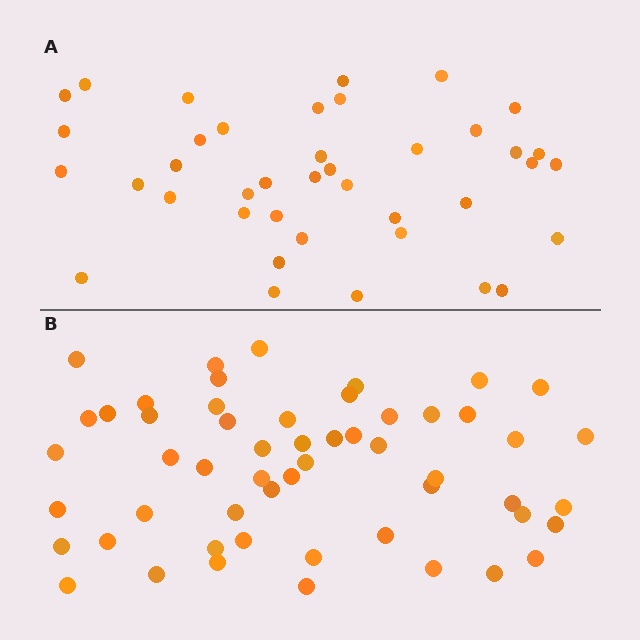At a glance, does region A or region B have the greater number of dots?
Region B (the bottom region) has more dots.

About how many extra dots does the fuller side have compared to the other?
Region B has approximately 15 more dots than region A.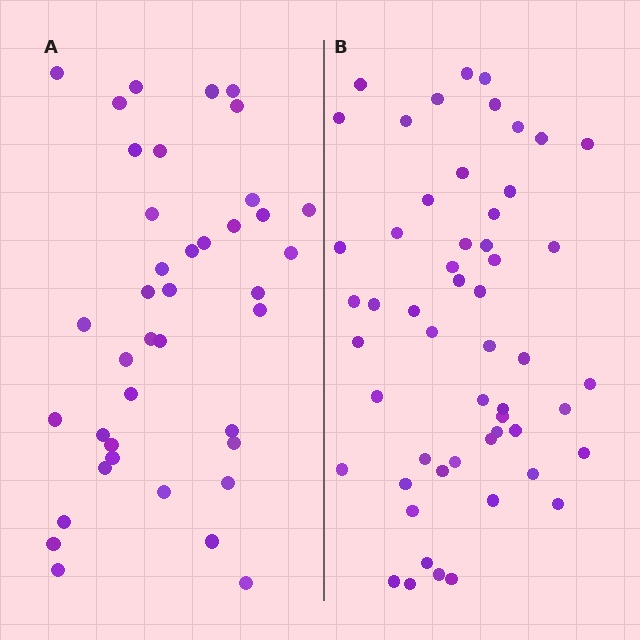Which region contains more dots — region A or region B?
Region B (the right region) has more dots.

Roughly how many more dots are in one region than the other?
Region B has approximately 15 more dots than region A.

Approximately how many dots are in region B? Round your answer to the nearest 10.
About 50 dots. (The exact count is 54, which rounds to 50.)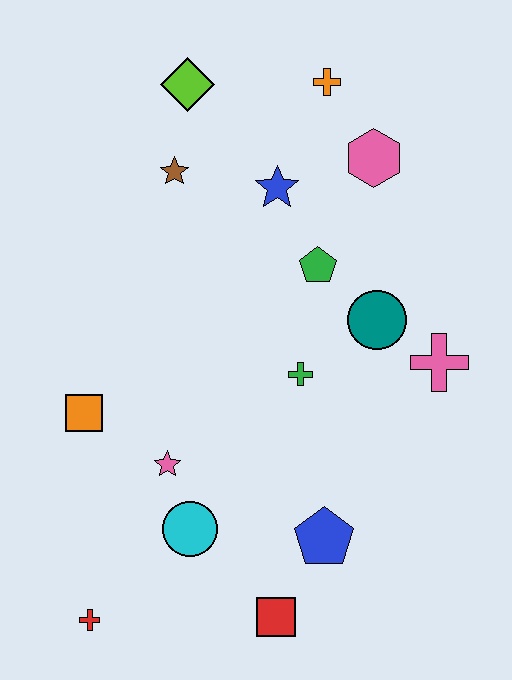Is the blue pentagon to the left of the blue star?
No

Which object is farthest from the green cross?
The red cross is farthest from the green cross.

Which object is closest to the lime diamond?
The brown star is closest to the lime diamond.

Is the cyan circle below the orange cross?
Yes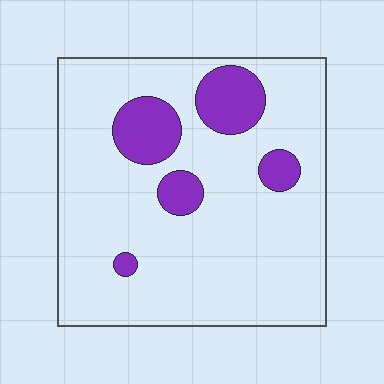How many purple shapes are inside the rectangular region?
5.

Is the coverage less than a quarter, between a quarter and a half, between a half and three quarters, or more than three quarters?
Less than a quarter.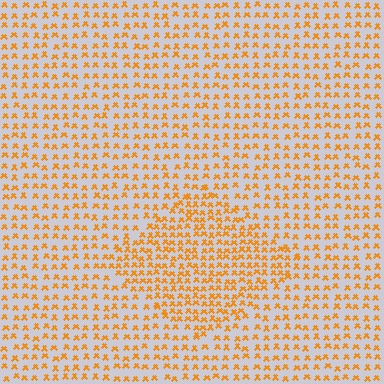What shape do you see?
I see a diamond.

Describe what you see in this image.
The image contains small orange elements arranged at two different densities. A diamond-shaped region is visible where the elements are more densely packed than the surrounding area.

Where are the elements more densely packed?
The elements are more densely packed inside the diamond boundary.